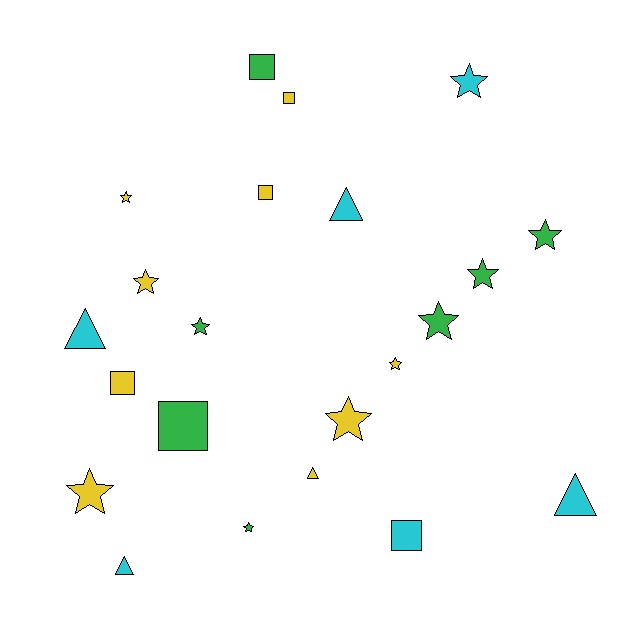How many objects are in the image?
There are 22 objects.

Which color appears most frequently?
Yellow, with 9 objects.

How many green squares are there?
There are 2 green squares.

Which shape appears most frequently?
Star, with 11 objects.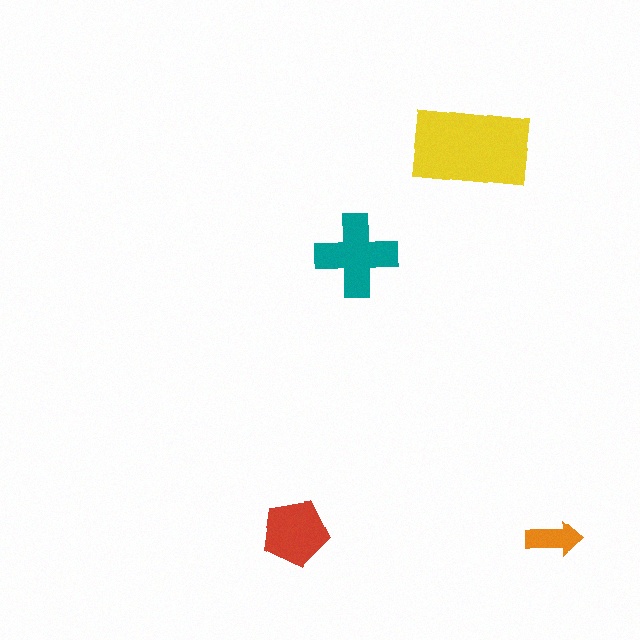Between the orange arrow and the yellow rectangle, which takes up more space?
The yellow rectangle.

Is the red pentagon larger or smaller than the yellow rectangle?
Smaller.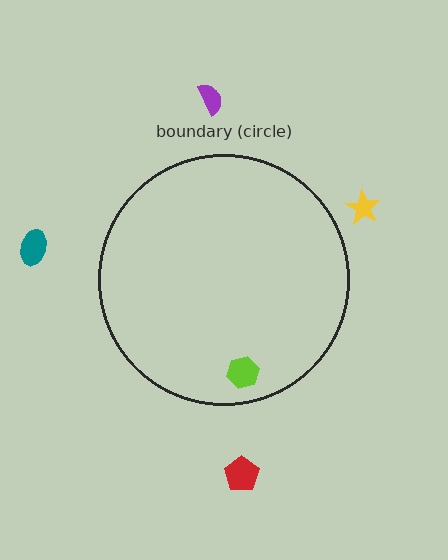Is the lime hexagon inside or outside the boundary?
Inside.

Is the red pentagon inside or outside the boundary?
Outside.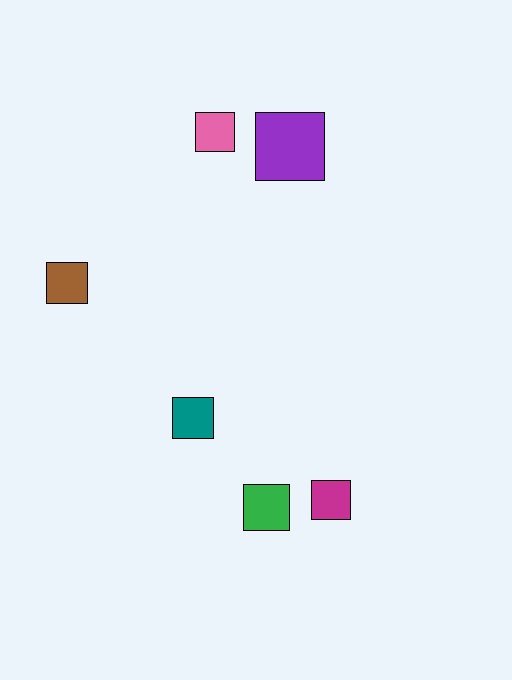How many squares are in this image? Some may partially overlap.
There are 6 squares.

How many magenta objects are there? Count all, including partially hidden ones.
There is 1 magenta object.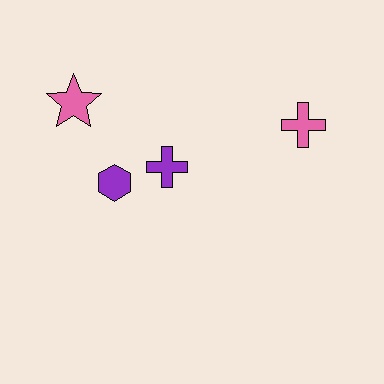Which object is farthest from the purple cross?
The pink cross is farthest from the purple cross.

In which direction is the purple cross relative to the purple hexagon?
The purple cross is to the right of the purple hexagon.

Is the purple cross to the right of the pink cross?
No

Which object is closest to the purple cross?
The purple hexagon is closest to the purple cross.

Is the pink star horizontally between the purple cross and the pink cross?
No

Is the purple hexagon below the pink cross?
Yes